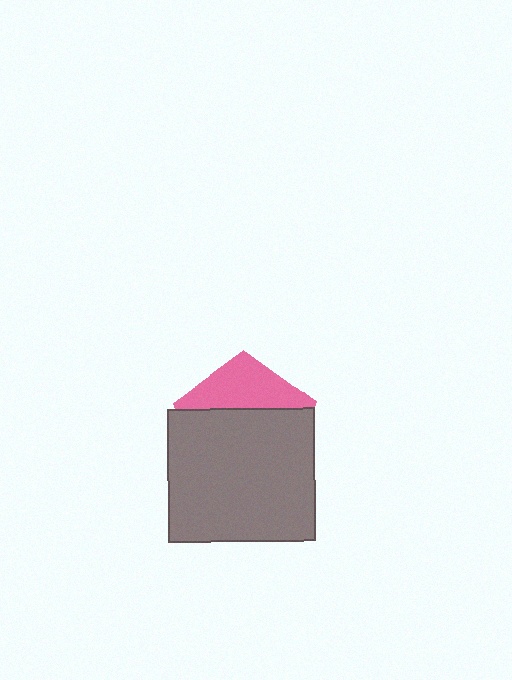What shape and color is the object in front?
The object in front is a gray rectangle.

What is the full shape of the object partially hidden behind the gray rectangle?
The partially hidden object is a pink pentagon.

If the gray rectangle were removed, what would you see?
You would see the complete pink pentagon.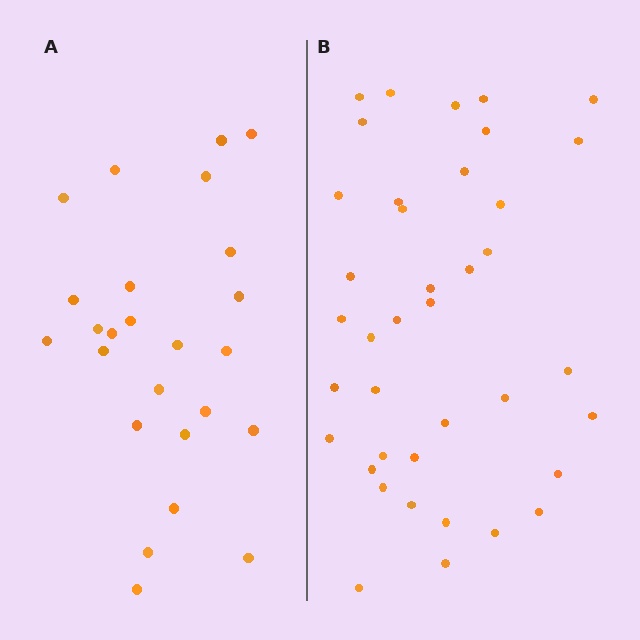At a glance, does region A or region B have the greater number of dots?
Region B (the right region) has more dots.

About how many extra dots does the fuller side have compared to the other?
Region B has approximately 15 more dots than region A.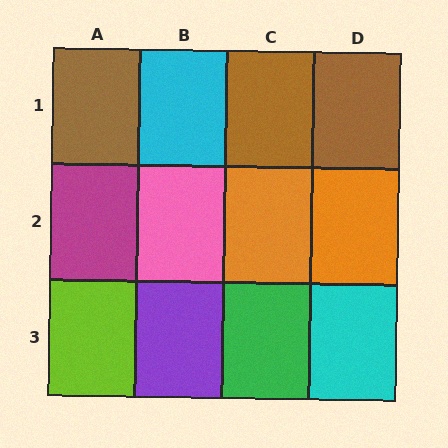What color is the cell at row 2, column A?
Magenta.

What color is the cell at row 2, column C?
Orange.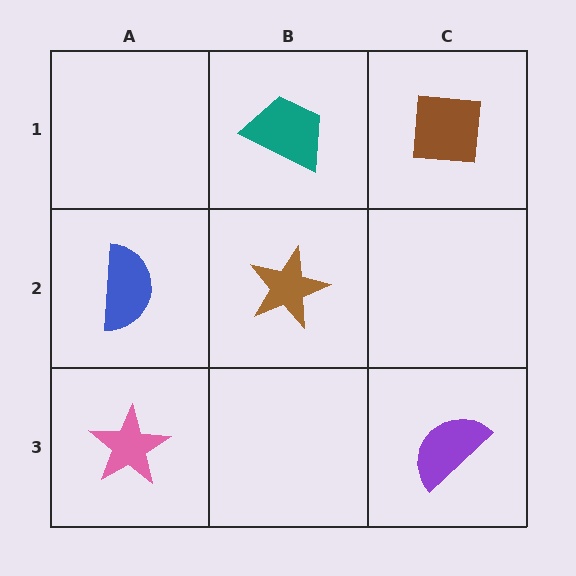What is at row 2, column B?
A brown star.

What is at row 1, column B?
A teal trapezoid.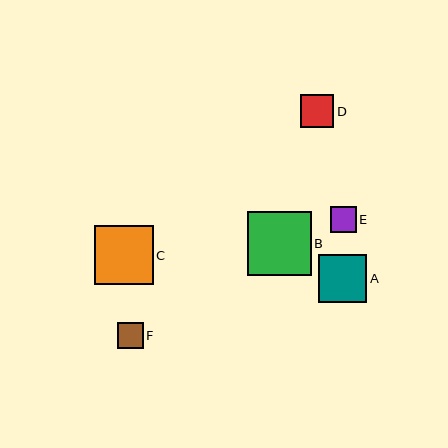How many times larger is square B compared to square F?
Square B is approximately 2.5 times the size of square F.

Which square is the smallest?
Square F is the smallest with a size of approximately 26 pixels.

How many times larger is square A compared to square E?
Square A is approximately 1.8 times the size of square E.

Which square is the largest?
Square B is the largest with a size of approximately 64 pixels.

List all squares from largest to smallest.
From largest to smallest: B, C, A, D, E, F.